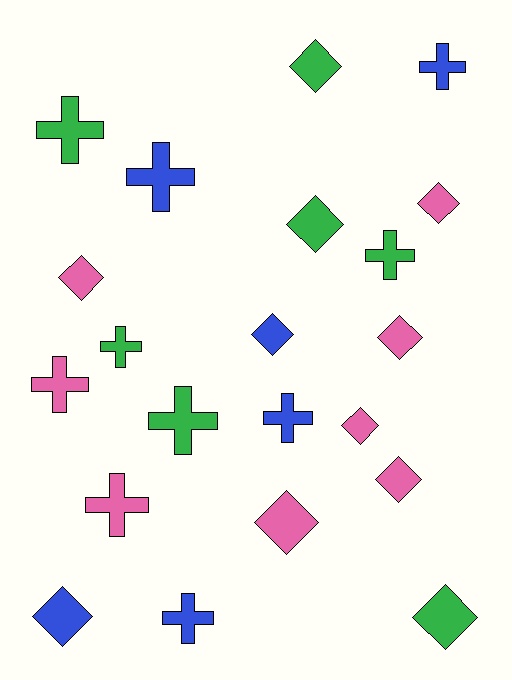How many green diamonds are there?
There are 3 green diamonds.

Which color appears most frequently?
Pink, with 8 objects.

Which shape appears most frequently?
Diamond, with 11 objects.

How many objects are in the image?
There are 21 objects.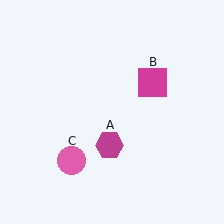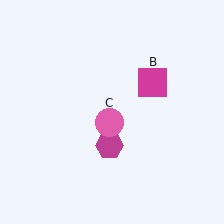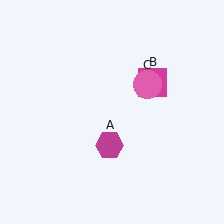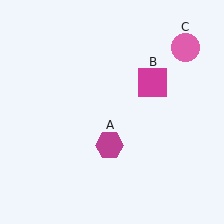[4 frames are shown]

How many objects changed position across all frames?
1 object changed position: pink circle (object C).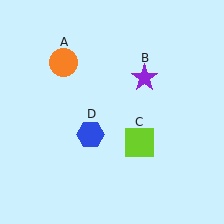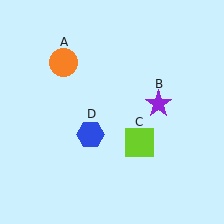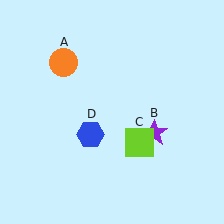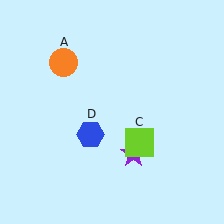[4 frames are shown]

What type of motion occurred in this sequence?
The purple star (object B) rotated clockwise around the center of the scene.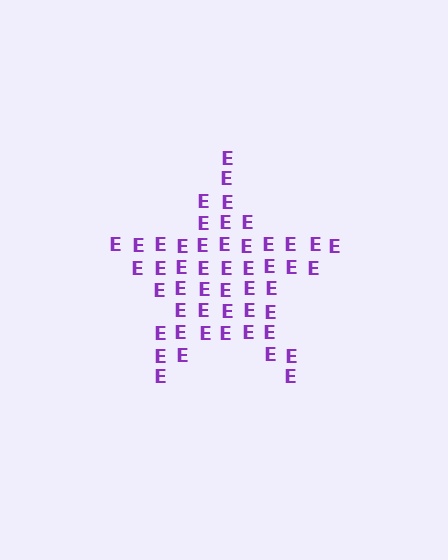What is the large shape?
The large shape is a star.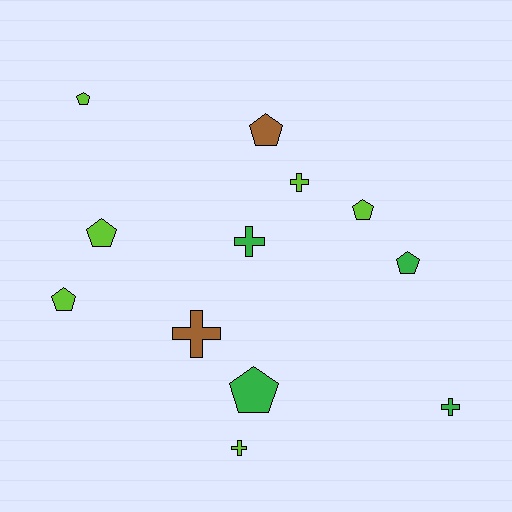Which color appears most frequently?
Lime, with 6 objects.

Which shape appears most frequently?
Pentagon, with 7 objects.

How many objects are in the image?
There are 12 objects.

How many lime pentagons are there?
There are 4 lime pentagons.